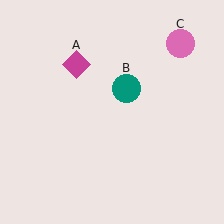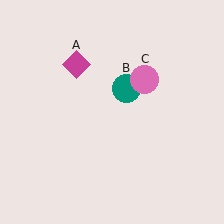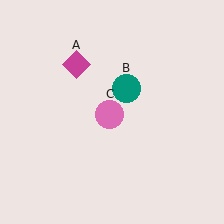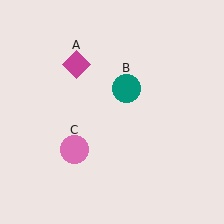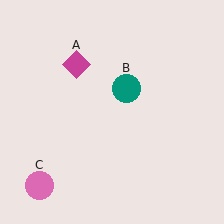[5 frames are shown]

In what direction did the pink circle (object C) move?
The pink circle (object C) moved down and to the left.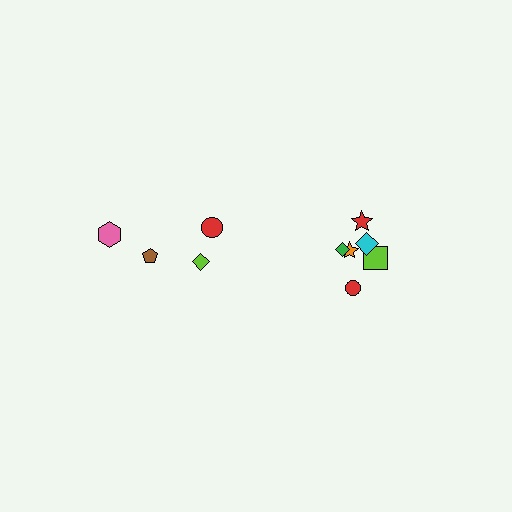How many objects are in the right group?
There are 6 objects.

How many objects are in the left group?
There are 4 objects.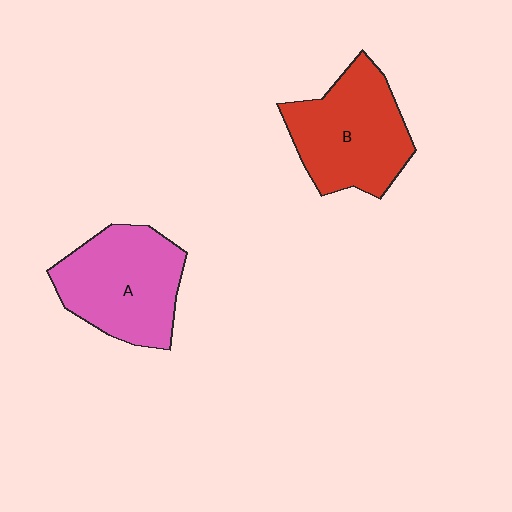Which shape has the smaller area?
Shape B (red).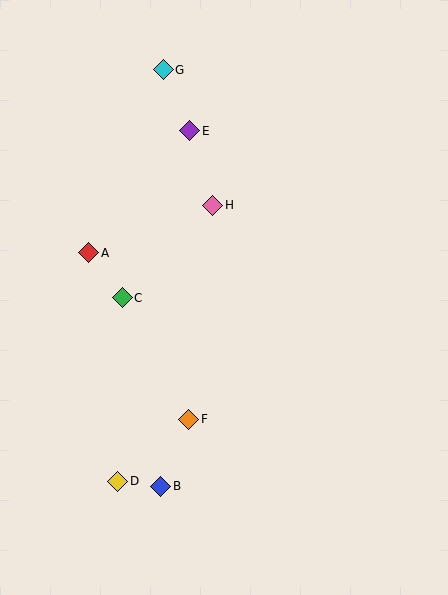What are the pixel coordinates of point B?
Point B is at (161, 486).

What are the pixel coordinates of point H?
Point H is at (213, 205).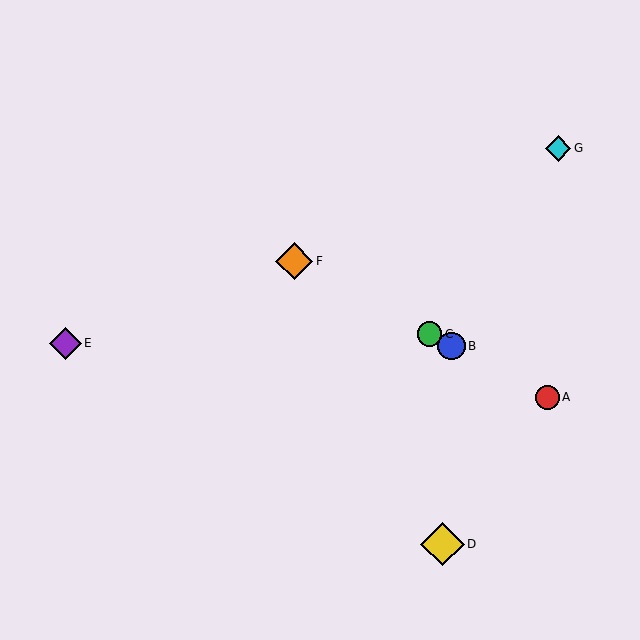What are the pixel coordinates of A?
Object A is at (547, 397).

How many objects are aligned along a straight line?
4 objects (A, B, C, F) are aligned along a straight line.